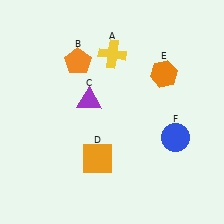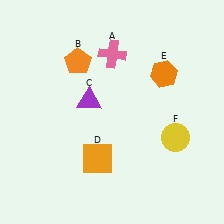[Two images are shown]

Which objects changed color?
A changed from yellow to pink. F changed from blue to yellow.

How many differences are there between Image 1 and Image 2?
There are 2 differences between the two images.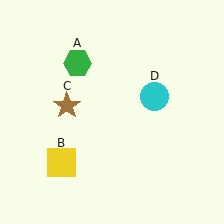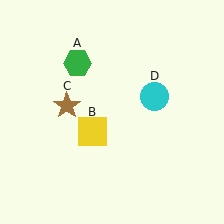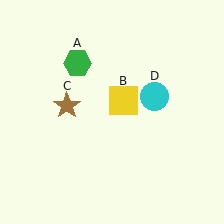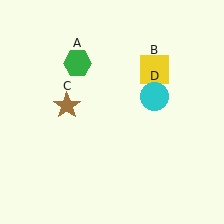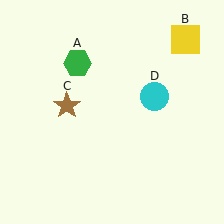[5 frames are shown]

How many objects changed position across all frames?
1 object changed position: yellow square (object B).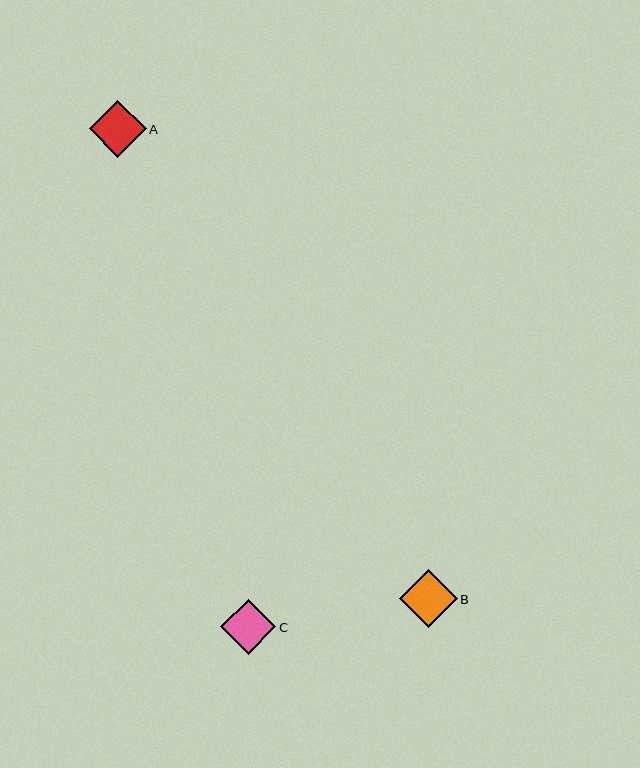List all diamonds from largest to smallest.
From largest to smallest: B, A, C.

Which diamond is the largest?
Diamond B is the largest with a size of approximately 58 pixels.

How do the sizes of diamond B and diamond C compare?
Diamond B and diamond C are approximately the same size.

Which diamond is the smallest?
Diamond C is the smallest with a size of approximately 55 pixels.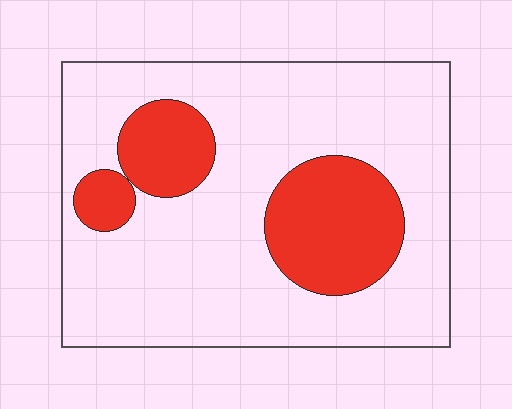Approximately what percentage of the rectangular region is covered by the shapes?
Approximately 25%.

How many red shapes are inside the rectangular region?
3.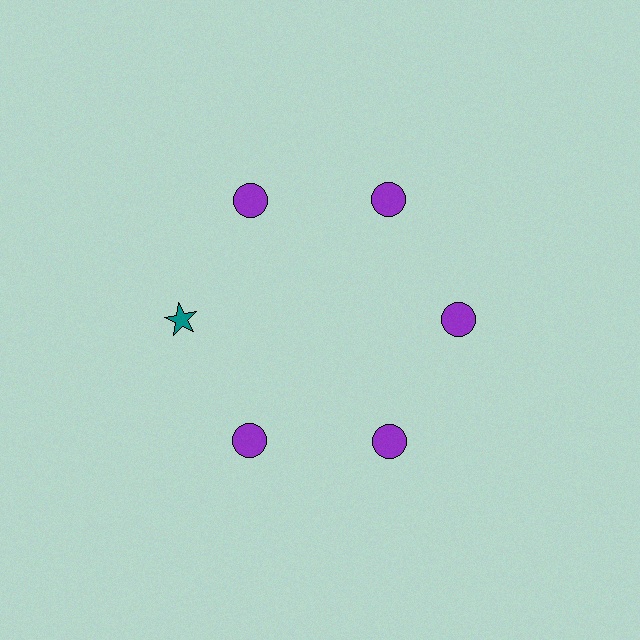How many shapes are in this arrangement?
There are 6 shapes arranged in a ring pattern.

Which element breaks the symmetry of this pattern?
The teal star at roughly the 9 o'clock position breaks the symmetry. All other shapes are purple circles.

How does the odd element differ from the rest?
It differs in both color (teal instead of purple) and shape (star instead of circle).